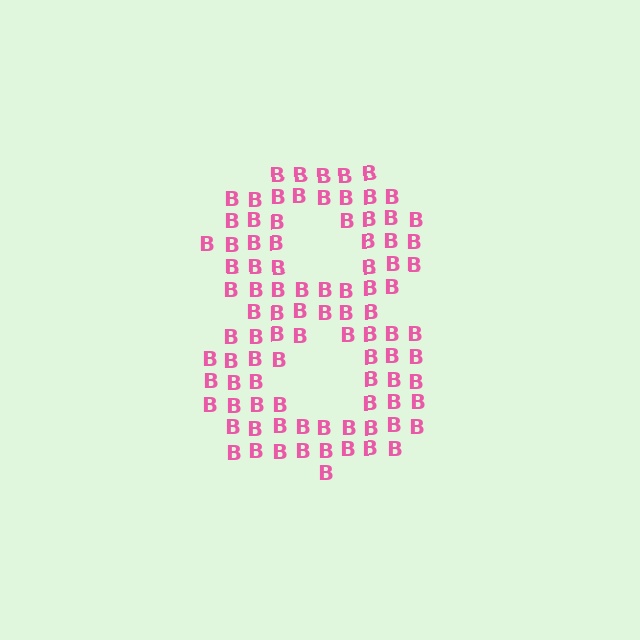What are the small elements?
The small elements are letter B's.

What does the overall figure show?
The overall figure shows the digit 8.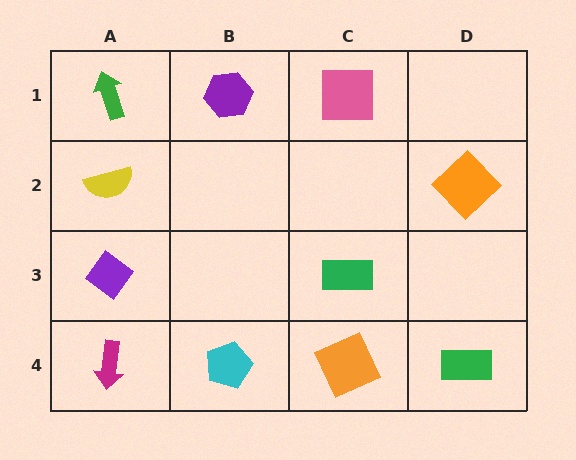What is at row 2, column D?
An orange diamond.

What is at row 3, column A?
A purple diamond.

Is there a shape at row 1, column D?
No, that cell is empty.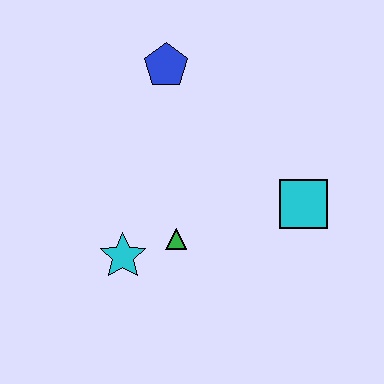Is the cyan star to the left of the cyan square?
Yes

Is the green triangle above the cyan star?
Yes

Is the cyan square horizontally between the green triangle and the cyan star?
No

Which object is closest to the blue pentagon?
The green triangle is closest to the blue pentagon.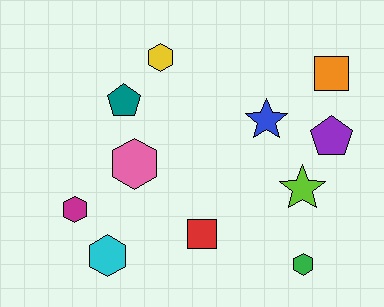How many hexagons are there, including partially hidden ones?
There are 5 hexagons.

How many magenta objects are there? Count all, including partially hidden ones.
There is 1 magenta object.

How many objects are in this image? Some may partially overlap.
There are 11 objects.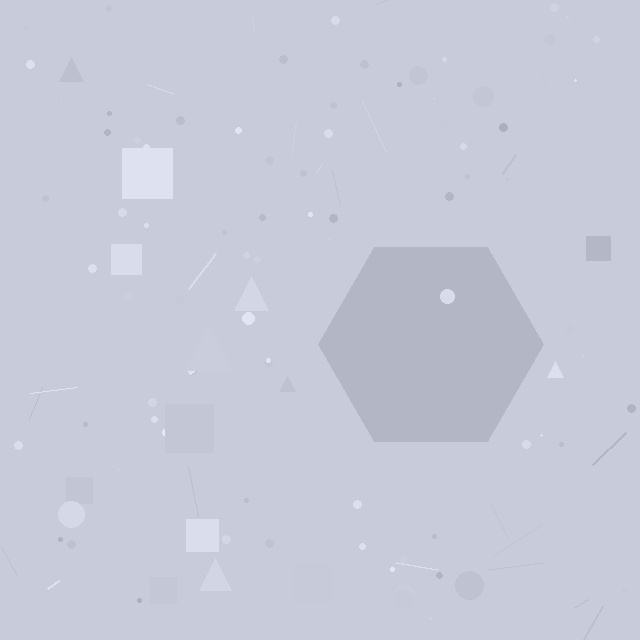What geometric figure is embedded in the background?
A hexagon is embedded in the background.